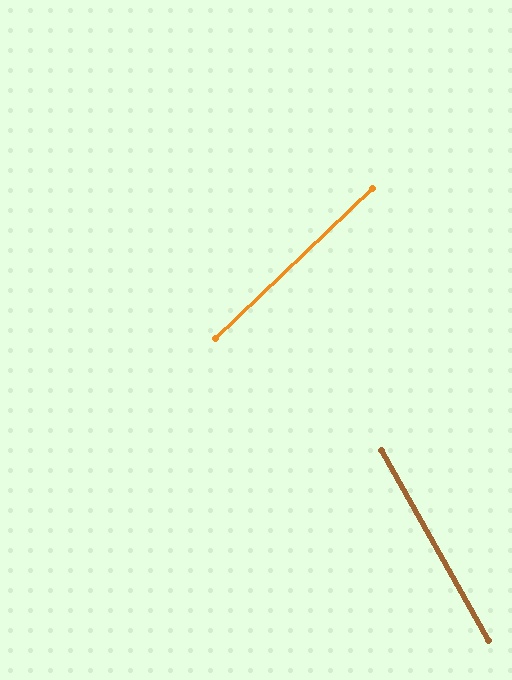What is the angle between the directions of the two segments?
Approximately 76 degrees.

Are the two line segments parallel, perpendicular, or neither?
Neither parallel nor perpendicular — they differ by about 76°.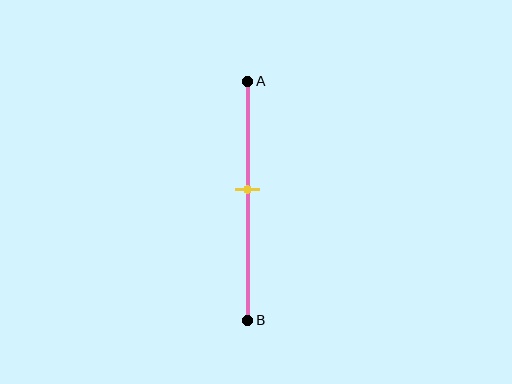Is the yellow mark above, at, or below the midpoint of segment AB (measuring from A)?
The yellow mark is above the midpoint of segment AB.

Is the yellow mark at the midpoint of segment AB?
No, the mark is at about 45% from A, not at the 50% midpoint.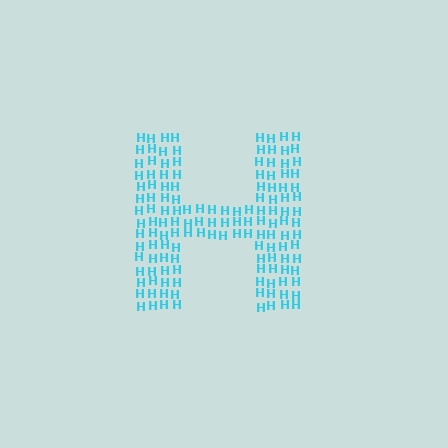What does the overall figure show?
The overall figure shows the letter H.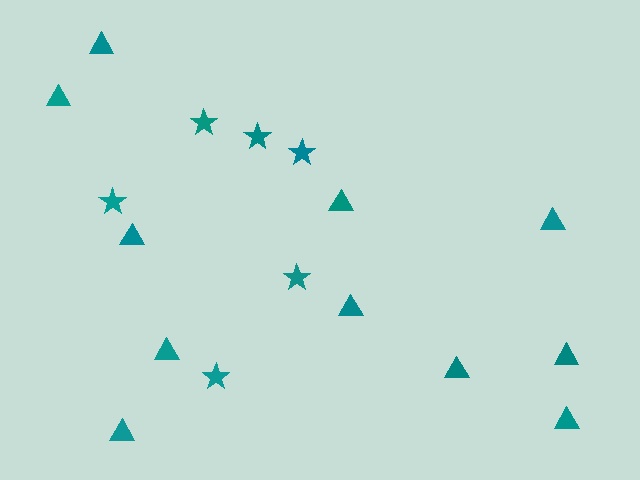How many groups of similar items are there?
There are 2 groups: one group of stars (6) and one group of triangles (11).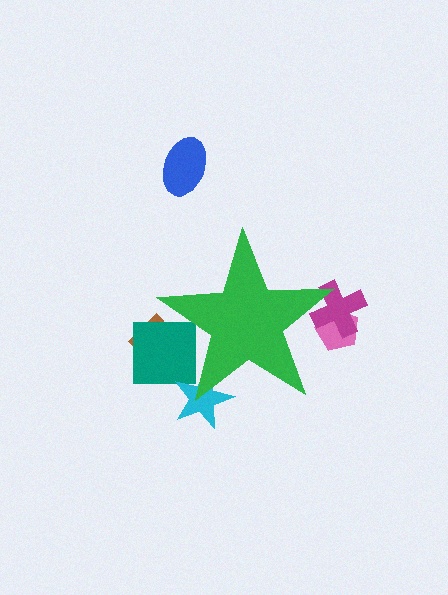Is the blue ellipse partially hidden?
No, the blue ellipse is fully visible.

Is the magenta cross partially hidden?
Yes, the magenta cross is partially hidden behind the green star.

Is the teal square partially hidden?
Yes, the teal square is partially hidden behind the green star.